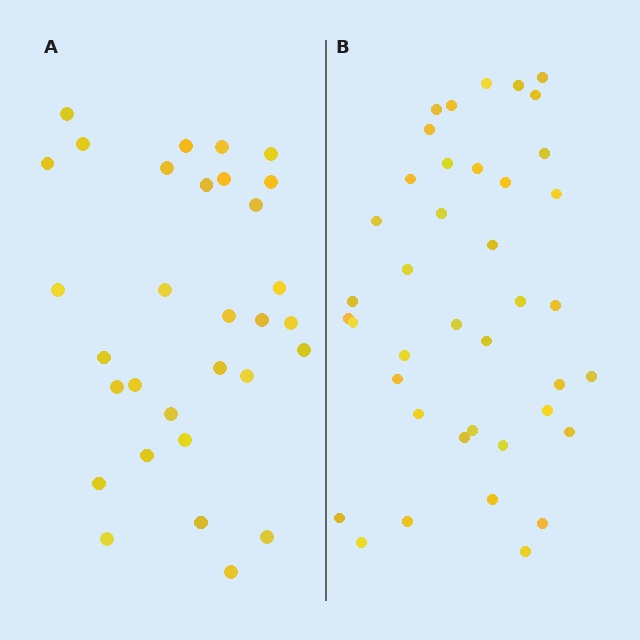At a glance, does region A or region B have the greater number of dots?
Region B (the right region) has more dots.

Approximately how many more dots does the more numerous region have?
Region B has roughly 8 or so more dots than region A.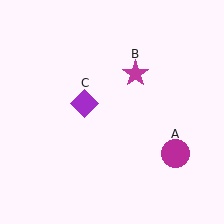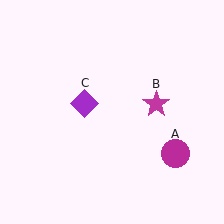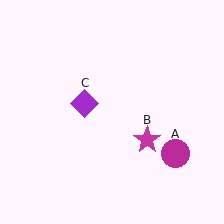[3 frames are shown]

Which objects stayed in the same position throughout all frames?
Magenta circle (object A) and purple diamond (object C) remained stationary.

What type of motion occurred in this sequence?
The magenta star (object B) rotated clockwise around the center of the scene.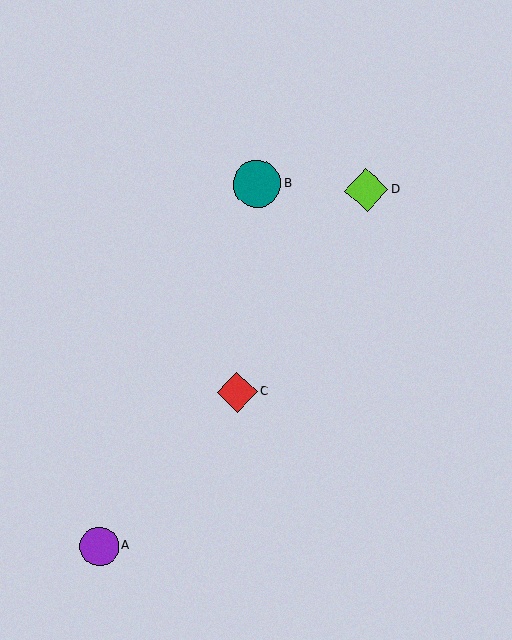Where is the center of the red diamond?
The center of the red diamond is at (237, 392).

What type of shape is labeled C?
Shape C is a red diamond.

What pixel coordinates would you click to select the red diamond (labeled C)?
Click at (237, 392) to select the red diamond C.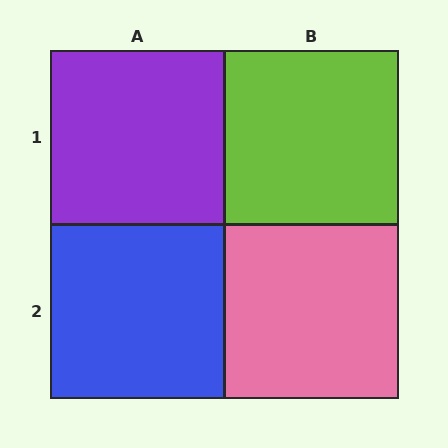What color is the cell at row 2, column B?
Pink.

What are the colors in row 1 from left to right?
Purple, lime.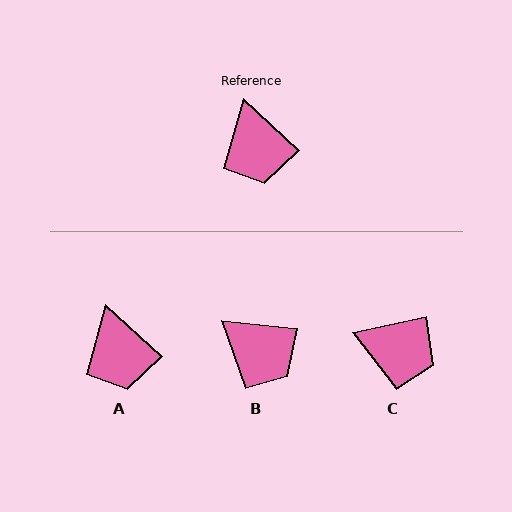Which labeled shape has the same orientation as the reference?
A.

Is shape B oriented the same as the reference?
No, it is off by about 35 degrees.